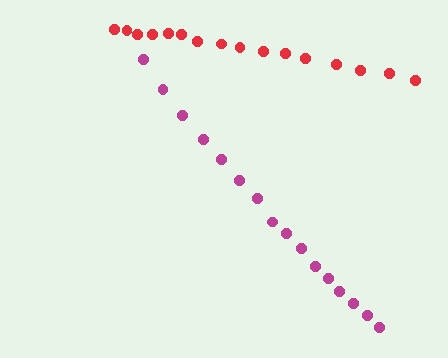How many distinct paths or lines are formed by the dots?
There are 2 distinct paths.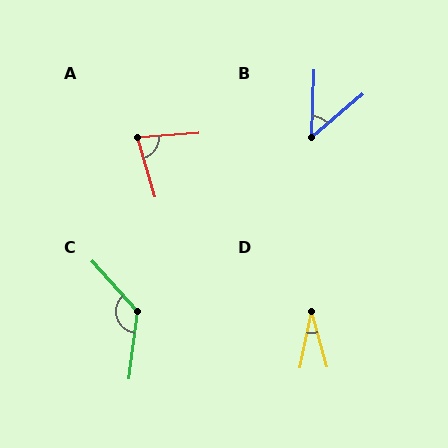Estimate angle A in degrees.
Approximately 78 degrees.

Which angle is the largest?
C, at approximately 131 degrees.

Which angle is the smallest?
D, at approximately 28 degrees.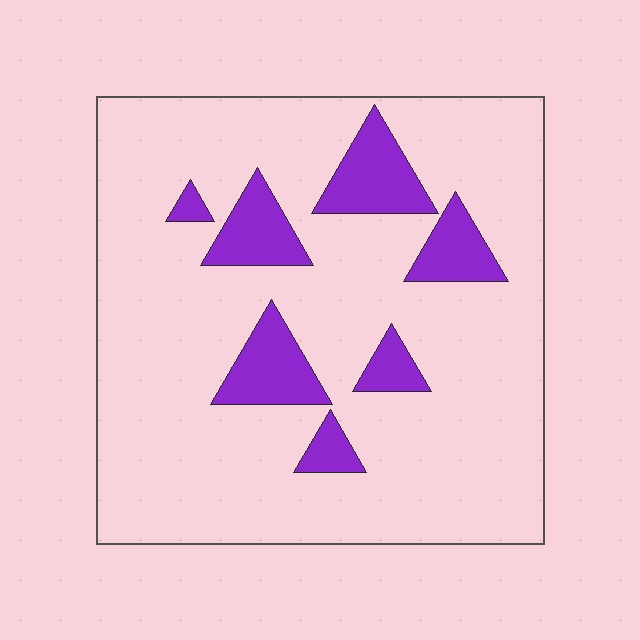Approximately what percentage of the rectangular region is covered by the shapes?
Approximately 15%.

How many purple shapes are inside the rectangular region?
7.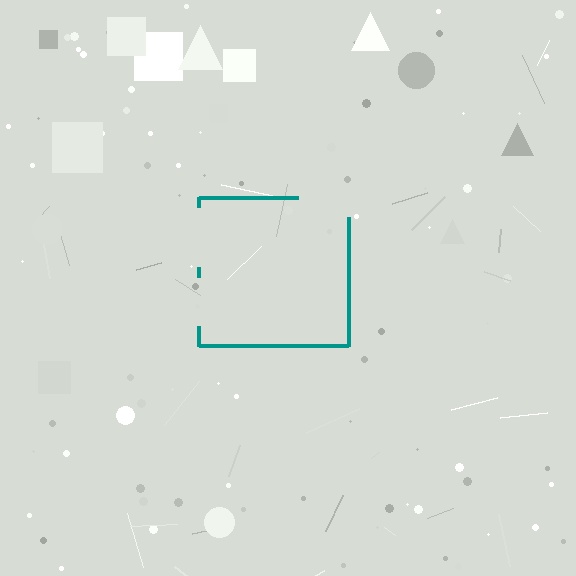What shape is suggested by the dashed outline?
The dashed outline suggests a square.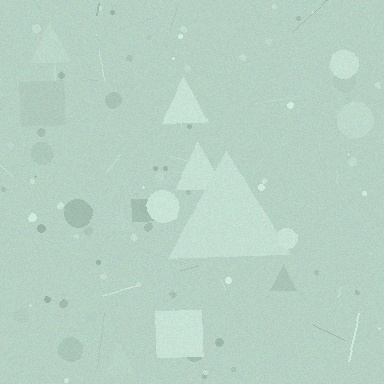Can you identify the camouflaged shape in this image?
The camouflaged shape is a triangle.